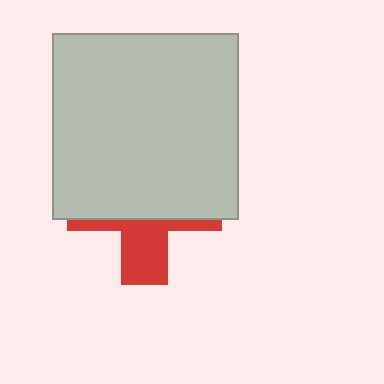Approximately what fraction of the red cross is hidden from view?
Roughly 65% of the red cross is hidden behind the light gray square.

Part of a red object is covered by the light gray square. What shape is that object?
It is a cross.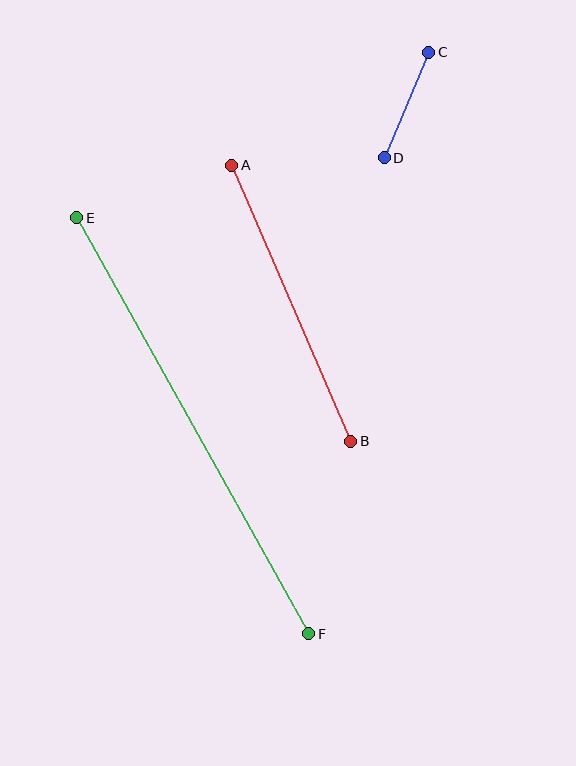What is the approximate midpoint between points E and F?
The midpoint is at approximately (193, 426) pixels.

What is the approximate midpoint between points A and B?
The midpoint is at approximately (291, 303) pixels.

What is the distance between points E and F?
The distance is approximately 477 pixels.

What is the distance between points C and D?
The distance is approximately 114 pixels.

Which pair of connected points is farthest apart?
Points E and F are farthest apart.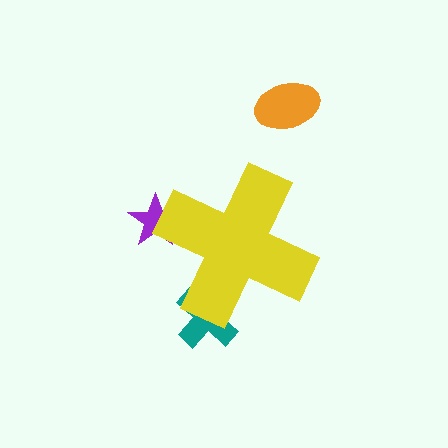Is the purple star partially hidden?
Yes, the purple star is partially hidden behind the yellow cross.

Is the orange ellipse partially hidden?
No, the orange ellipse is fully visible.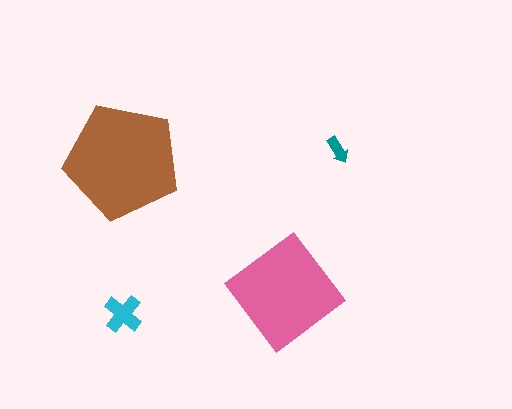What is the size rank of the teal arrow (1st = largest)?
4th.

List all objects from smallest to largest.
The teal arrow, the cyan cross, the pink diamond, the brown pentagon.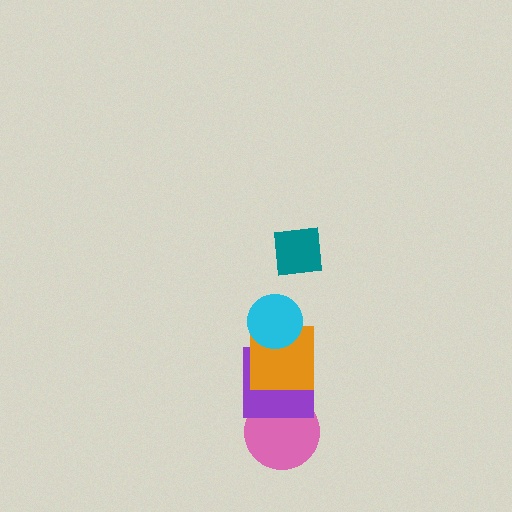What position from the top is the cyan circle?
The cyan circle is 2nd from the top.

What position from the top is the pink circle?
The pink circle is 5th from the top.